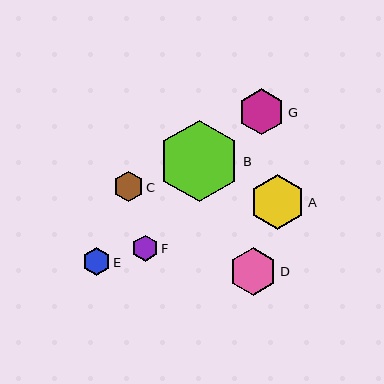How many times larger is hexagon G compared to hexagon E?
Hexagon G is approximately 1.7 times the size of hexagon E.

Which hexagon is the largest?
Hexagon B is the largest with a size of approximately 81 pixels.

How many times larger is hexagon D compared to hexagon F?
Hexagon D is approximately 1.8 times the size of hexagon F.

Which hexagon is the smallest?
Hexagon F is the smallest with a size of approximately 26 pixels.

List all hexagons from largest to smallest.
From largest to smallest: B, A, D, G, C, E, F.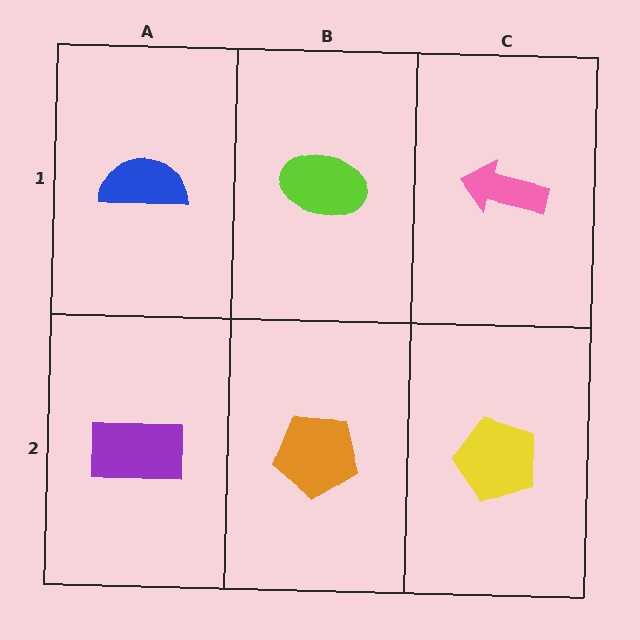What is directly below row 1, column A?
A purple rectangle.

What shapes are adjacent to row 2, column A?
A blue semicircle (row 1, column A), an orange pentagon (row 2, column B).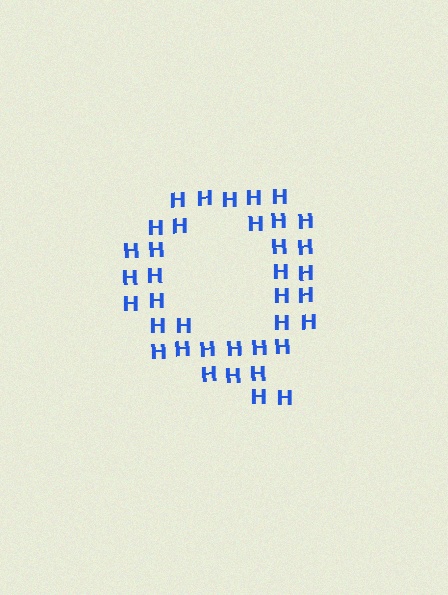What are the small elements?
The small elements are letter H's.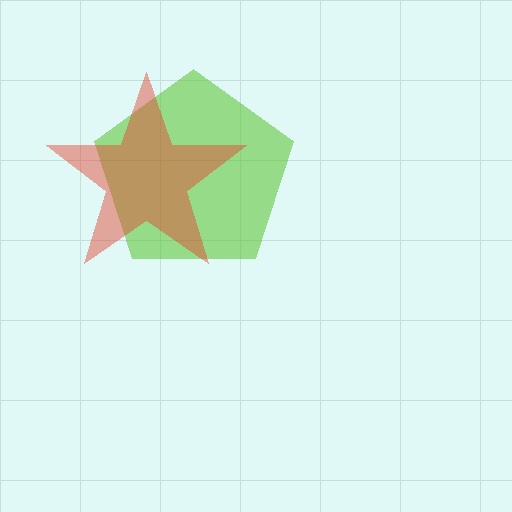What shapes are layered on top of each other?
The layered shapes are: a lime pentagon, a red star.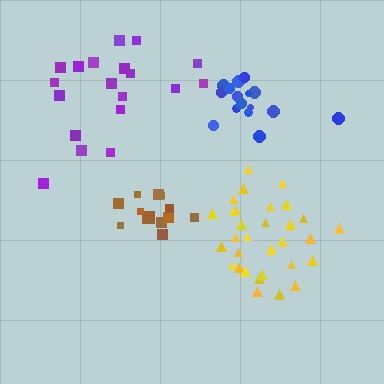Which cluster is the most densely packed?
Yellow.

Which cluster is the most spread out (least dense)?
Purple.